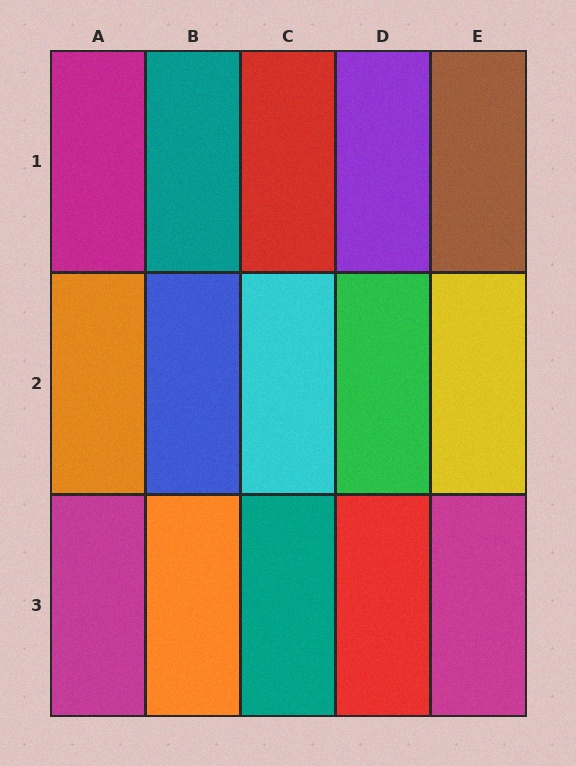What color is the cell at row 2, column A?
Orange.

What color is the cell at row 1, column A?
Magenta.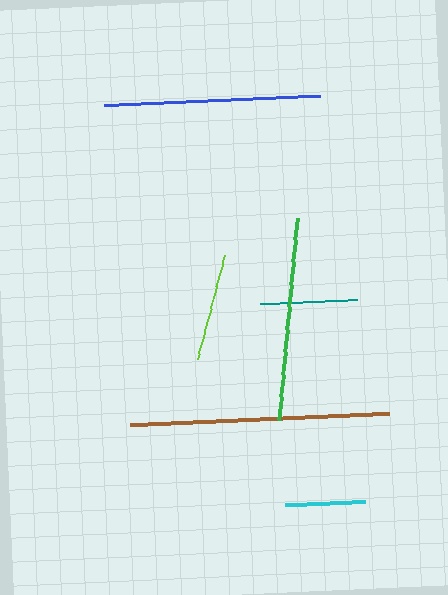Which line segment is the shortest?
The cyan line is the shortest at approximately 80 pixels.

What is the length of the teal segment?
The teal segment is approximately 97 pixels long.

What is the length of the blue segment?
The blue segment is approximately 216 pixels long.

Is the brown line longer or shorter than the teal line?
The brown line is longer than the teal line.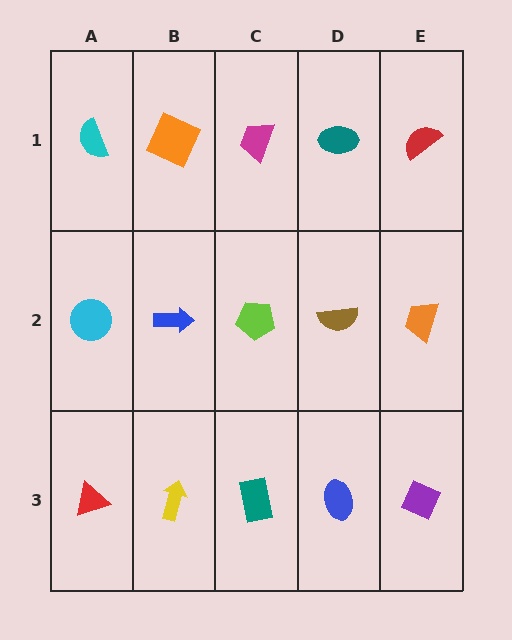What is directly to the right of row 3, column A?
A yellow arrow.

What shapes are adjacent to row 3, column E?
An orange trapezoid (row 2, column E), a blue ellipse (row 3, column D).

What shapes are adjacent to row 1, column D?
A brown semicircle (row 2, column D), a magenta trapezoid (row 1, column C), a red semicircle (row 1, column E).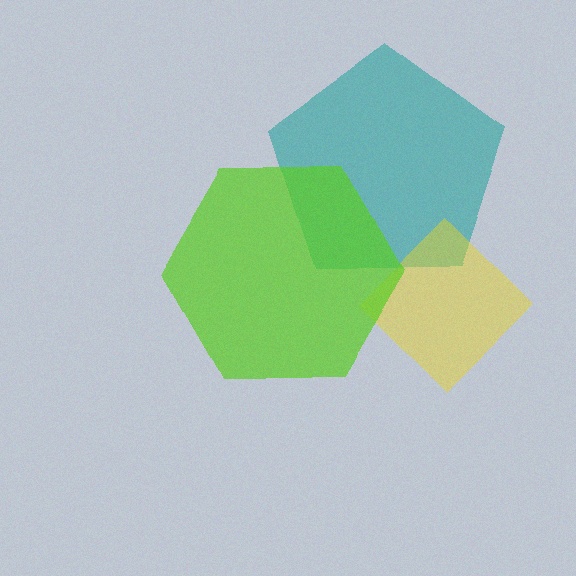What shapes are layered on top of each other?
The layered shapes are: a teal pentagon, a yellow diamond, a lime hexagon.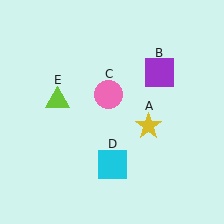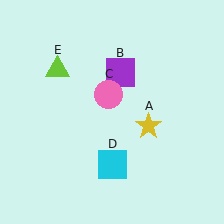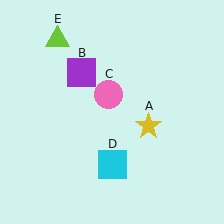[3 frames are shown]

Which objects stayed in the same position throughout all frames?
Yellow star (object A) and pink circle (object C) and cyan square (object D) remained stationary.